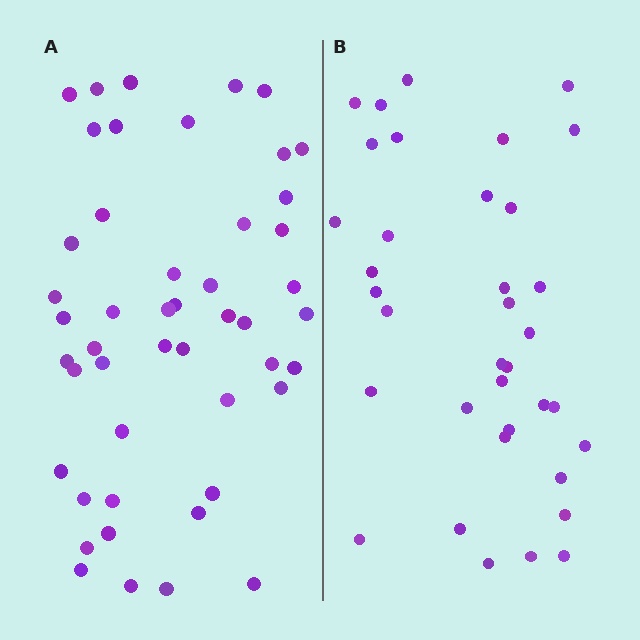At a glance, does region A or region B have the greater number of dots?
Region A (the left region) has more dots.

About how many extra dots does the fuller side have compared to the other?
Region A has roughly 12 or so more dots than region B.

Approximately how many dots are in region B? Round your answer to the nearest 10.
About 40 dots. (The exact count is 36, which rounds to 40.)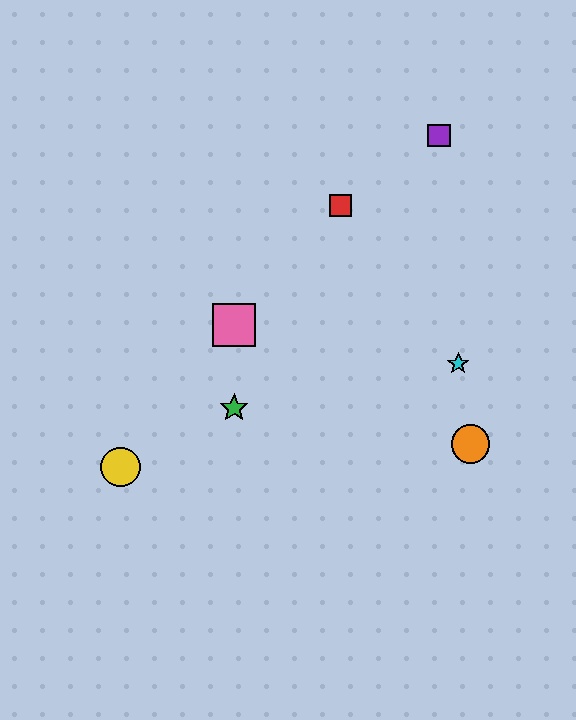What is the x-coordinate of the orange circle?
The orange circle is at x≈470.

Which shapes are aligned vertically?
The blue square, the green star, the pink square are aligned vertically.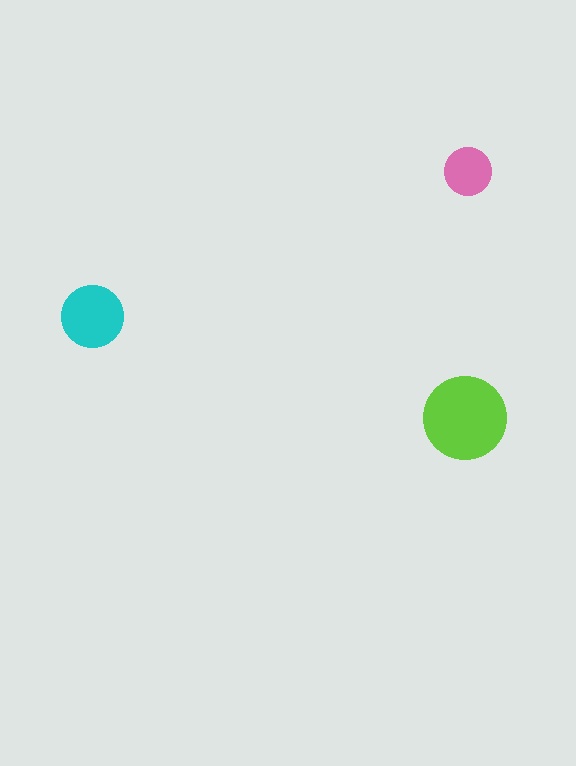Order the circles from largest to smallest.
the lime one, the cyan one, the pink one.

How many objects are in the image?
There are 3 objects in the image.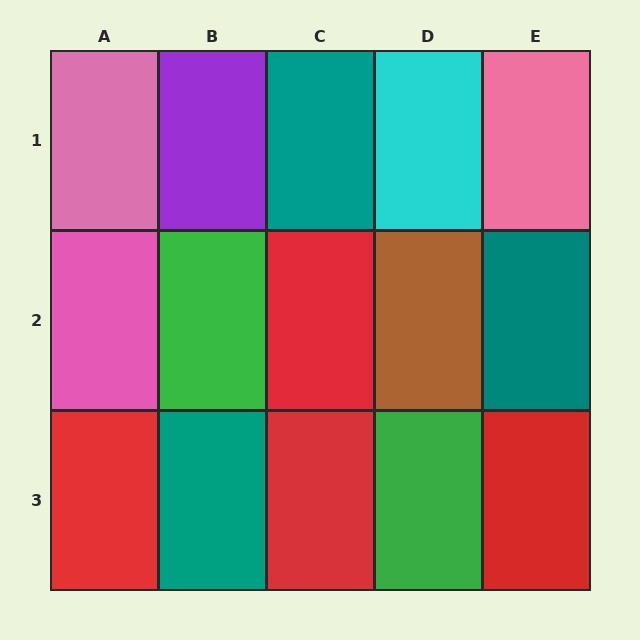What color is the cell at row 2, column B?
Green.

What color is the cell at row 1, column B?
Purple.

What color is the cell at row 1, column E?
Pink.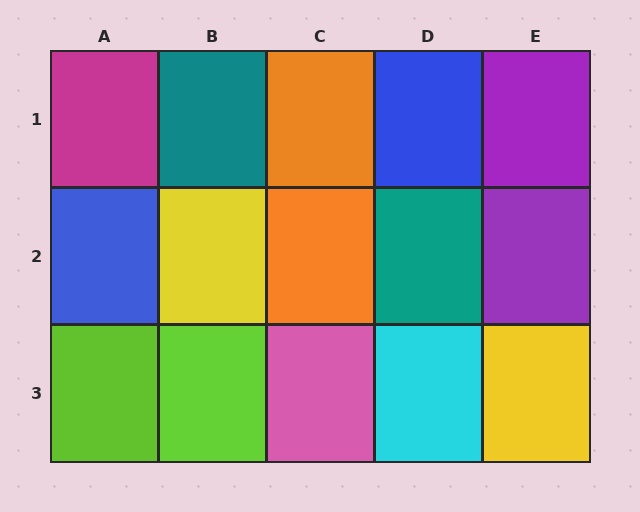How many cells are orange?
2 cells are orange.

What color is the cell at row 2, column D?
Teal.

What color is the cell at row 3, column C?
Pink.